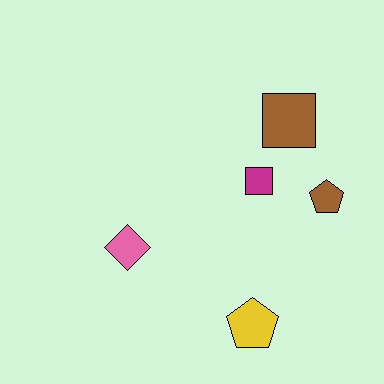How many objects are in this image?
There are 5 objects.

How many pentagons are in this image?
There are 2 pentagons.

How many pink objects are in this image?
There is 1 pink object.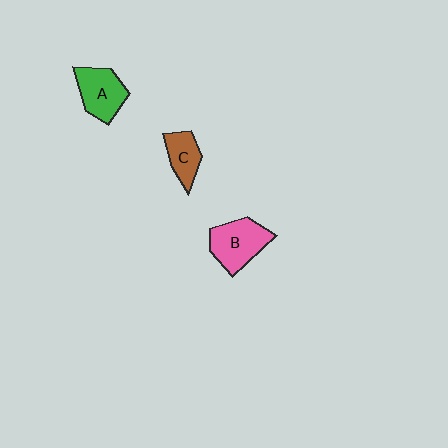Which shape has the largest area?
Shape B (pink).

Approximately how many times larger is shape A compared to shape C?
Approximately 1.4 times.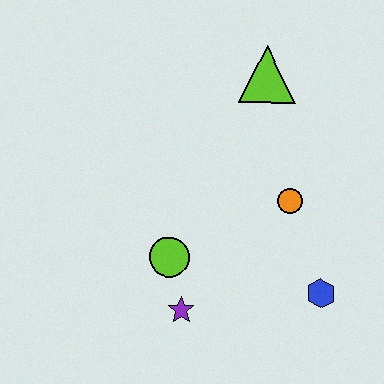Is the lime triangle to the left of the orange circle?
Yes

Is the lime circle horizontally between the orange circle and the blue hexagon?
No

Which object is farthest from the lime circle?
The lime triangle is farthest from the lime circle.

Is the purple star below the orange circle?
Yes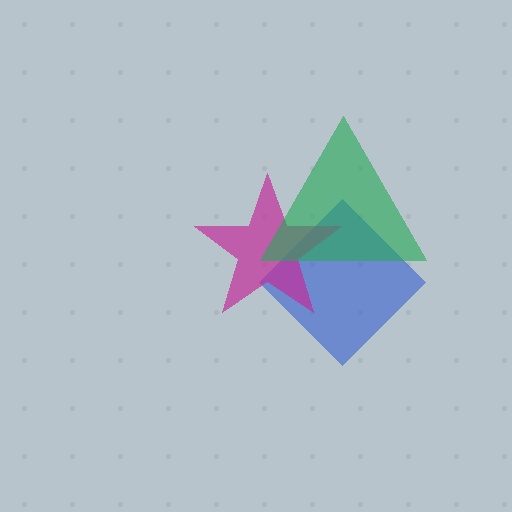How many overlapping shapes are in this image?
There are 3 overlapping shapes in the image.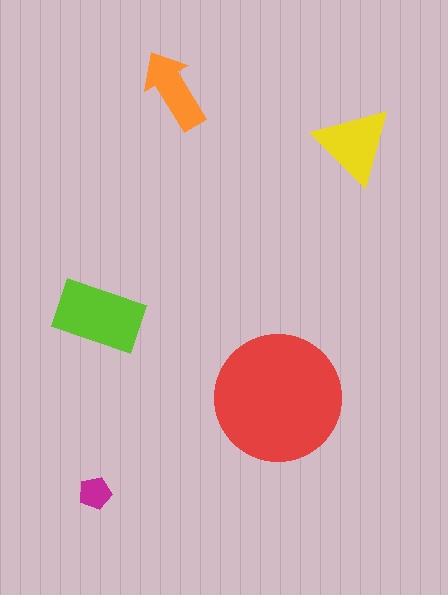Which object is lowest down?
The magenta pentagon is bottommost.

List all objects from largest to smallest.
The red circle, the lime rectangle, the yellow triangle, the orange arrow, the magenta pentagon.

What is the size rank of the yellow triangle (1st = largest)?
3rd.